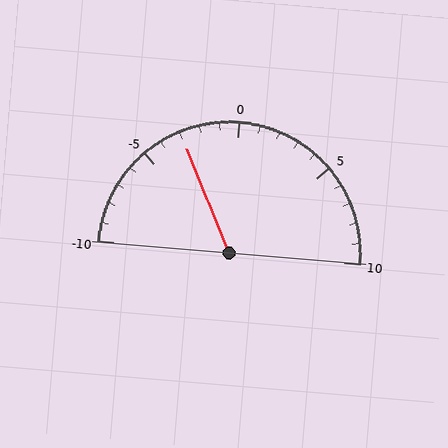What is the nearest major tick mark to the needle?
The nearest major tick mark is -5.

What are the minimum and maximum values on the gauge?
The gauge ranges from -10 to 10.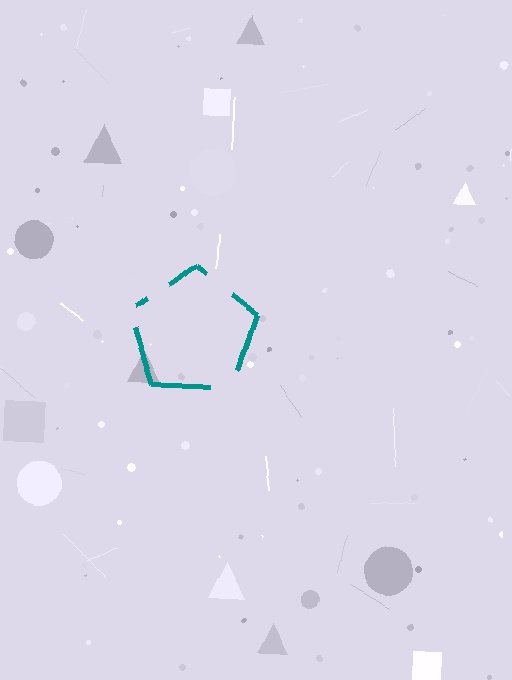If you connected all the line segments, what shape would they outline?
They would outline a pentagon.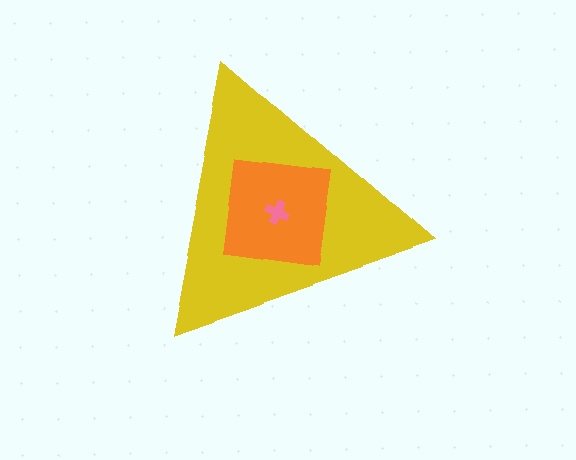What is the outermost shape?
The yellow triangle.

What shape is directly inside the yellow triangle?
The orange square.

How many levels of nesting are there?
3.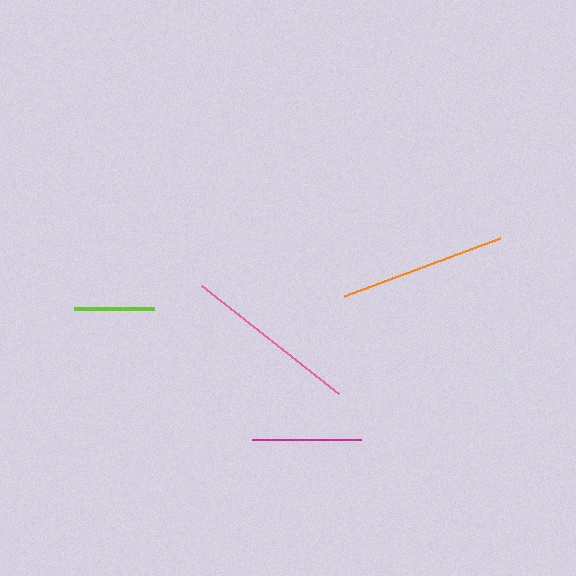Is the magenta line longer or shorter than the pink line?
The pink line is longer than the magenta line.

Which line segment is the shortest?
The lime line is the shortest at approximately 79 pixels.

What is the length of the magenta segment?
The magenta segment is approximately 109 pixels long.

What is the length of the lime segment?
The lime segment is approximately 79 pixels long.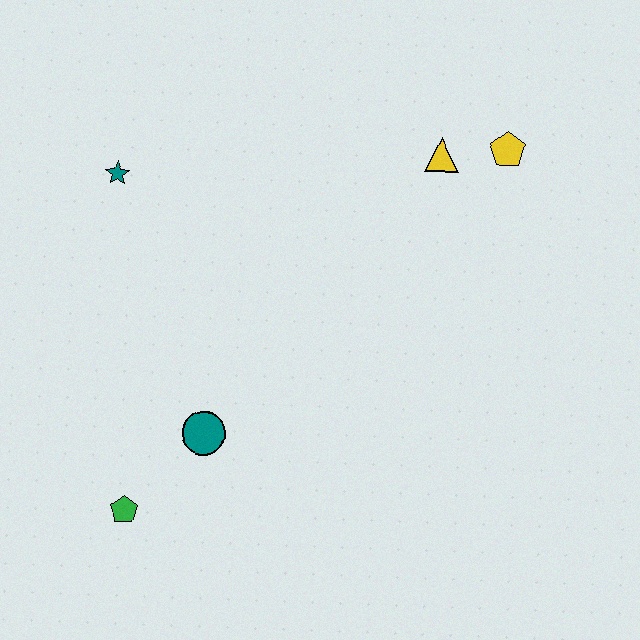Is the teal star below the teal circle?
No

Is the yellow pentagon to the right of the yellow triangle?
Yes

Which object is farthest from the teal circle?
The yellow pentagon is farthest from the teal circle.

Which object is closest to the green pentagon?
The teal circle is closest to the green pentagon.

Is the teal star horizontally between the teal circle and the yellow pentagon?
No